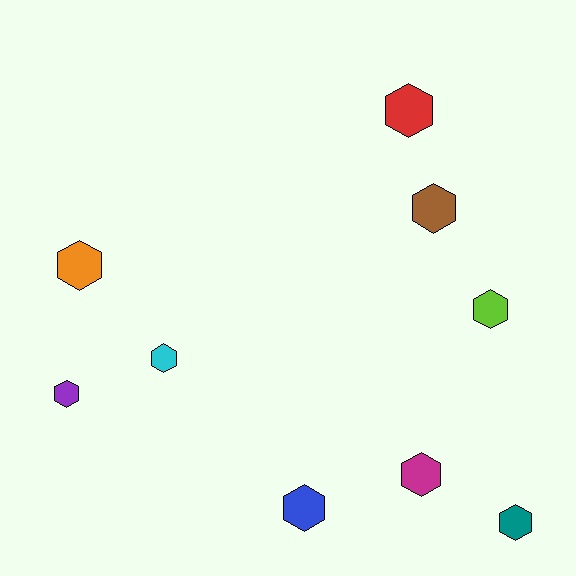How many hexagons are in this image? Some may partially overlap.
There are 9 hexagons.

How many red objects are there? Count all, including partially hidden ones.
There is 1 red object.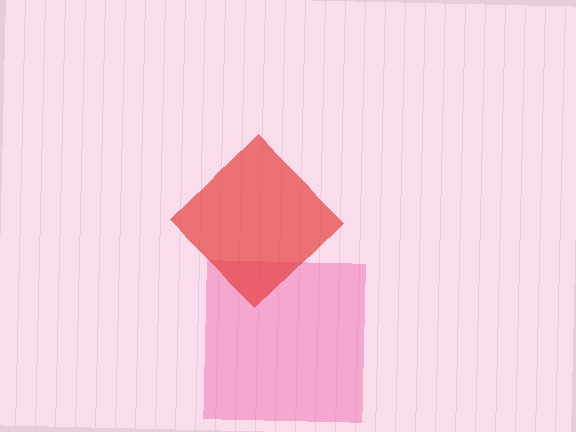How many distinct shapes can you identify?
There are 2 distinct shapes: a pink square, a red diamond.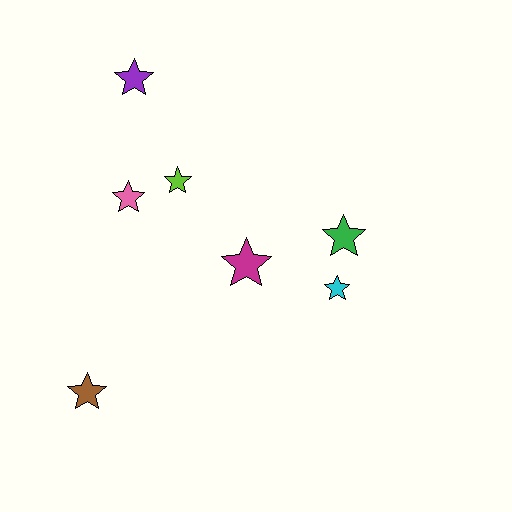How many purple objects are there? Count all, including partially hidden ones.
There is 1 purple object.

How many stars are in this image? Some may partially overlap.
There are 7 stars.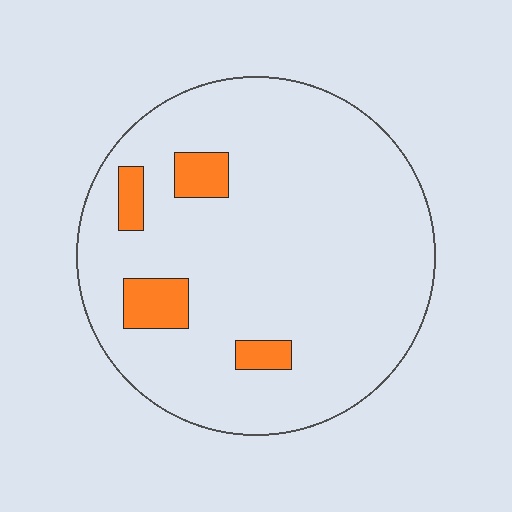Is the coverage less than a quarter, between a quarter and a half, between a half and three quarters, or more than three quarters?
Less than a quarter.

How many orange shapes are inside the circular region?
4.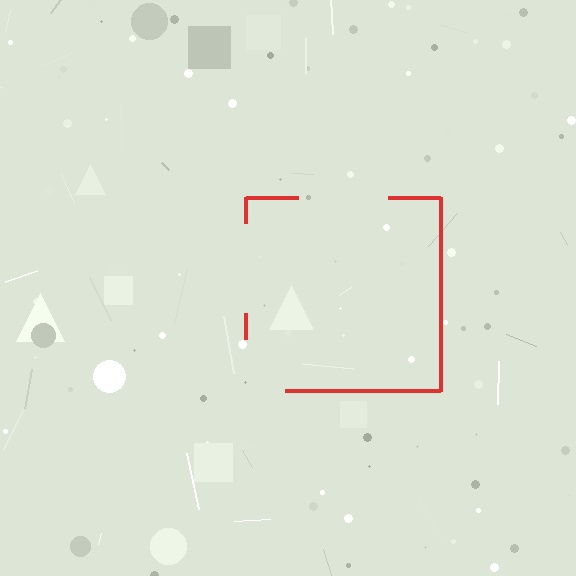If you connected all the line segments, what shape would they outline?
They would outline a square.